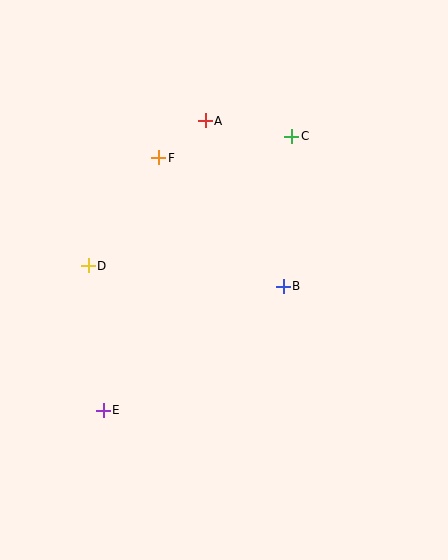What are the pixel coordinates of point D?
Point D is at (88, 266).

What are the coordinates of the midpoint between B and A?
The midpoint between B and A is at (244, 203).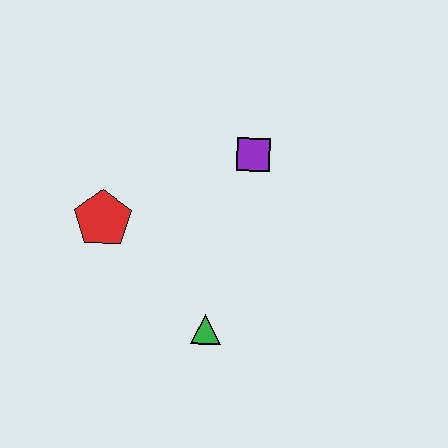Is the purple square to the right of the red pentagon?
Yes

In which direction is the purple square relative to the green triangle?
The purple square is above the green triangle.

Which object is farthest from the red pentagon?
The purple square is farthest from the red pentagon.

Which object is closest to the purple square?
The red pentagon is closest to the purple square.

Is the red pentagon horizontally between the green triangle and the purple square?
No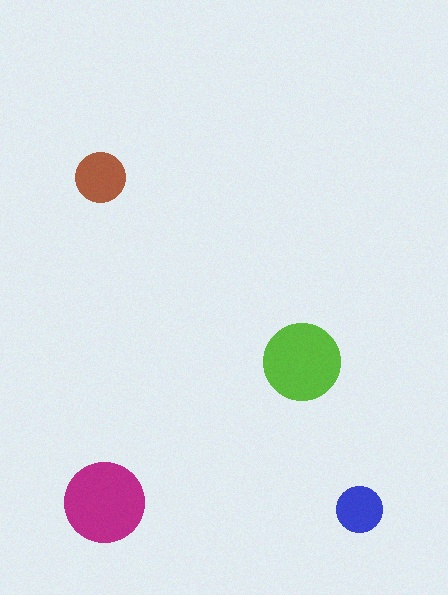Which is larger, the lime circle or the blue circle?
The lime one.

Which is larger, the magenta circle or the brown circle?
The magenta one.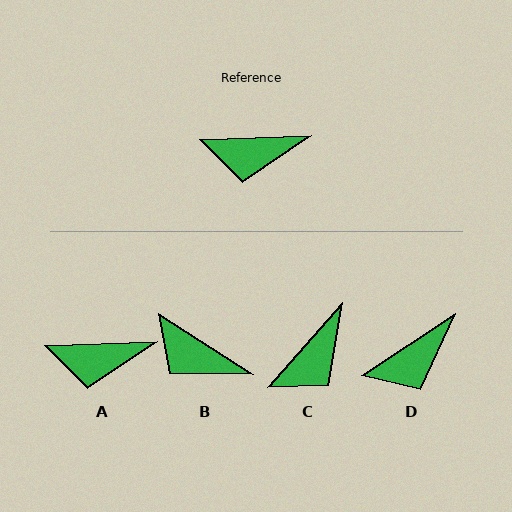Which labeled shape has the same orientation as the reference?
A.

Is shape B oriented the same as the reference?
No, it is off by about 35 degrees.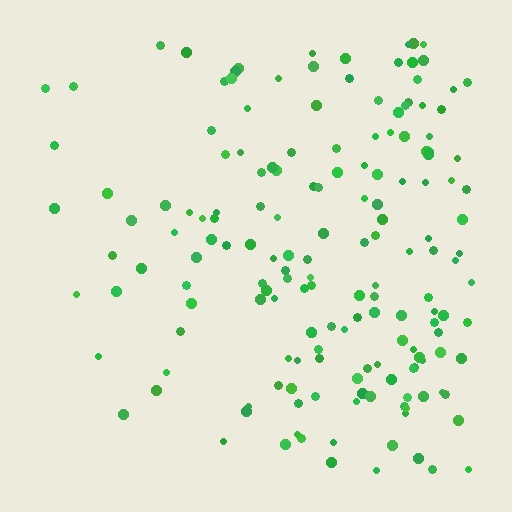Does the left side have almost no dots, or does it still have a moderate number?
Still a moderate number, just noticeably fewer than the right.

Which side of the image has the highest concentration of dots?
The right.